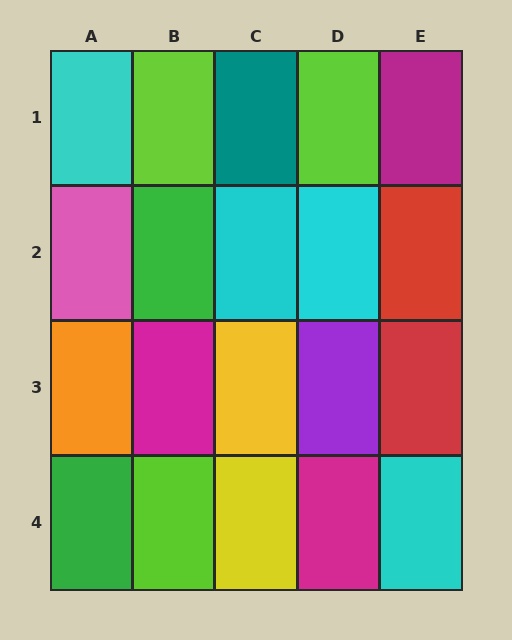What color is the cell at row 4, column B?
Lime.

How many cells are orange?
1 cell is orange.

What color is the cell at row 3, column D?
Purple.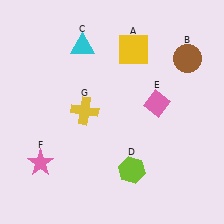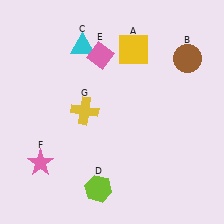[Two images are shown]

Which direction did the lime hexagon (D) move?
The lime hexagon (D) moved left.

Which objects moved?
The objects that moved are: the lime hexagon (D), the pink diamond (E).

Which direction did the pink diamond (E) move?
The pink diamond (E) moved left.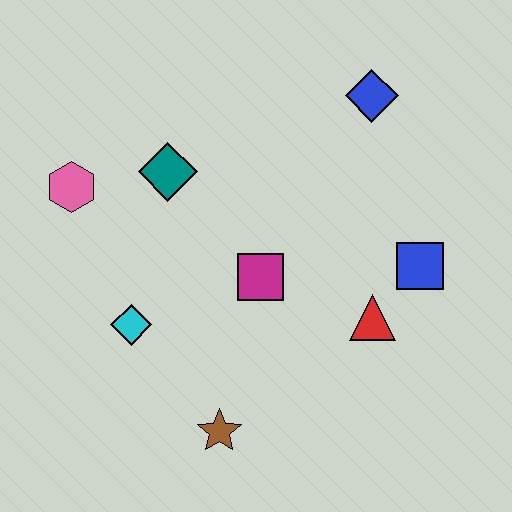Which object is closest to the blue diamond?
The blue square is closest to the blue diamond.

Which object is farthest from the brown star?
The blue diamond is farthest from the brown star.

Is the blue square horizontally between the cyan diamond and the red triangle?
No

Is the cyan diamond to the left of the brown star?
Yes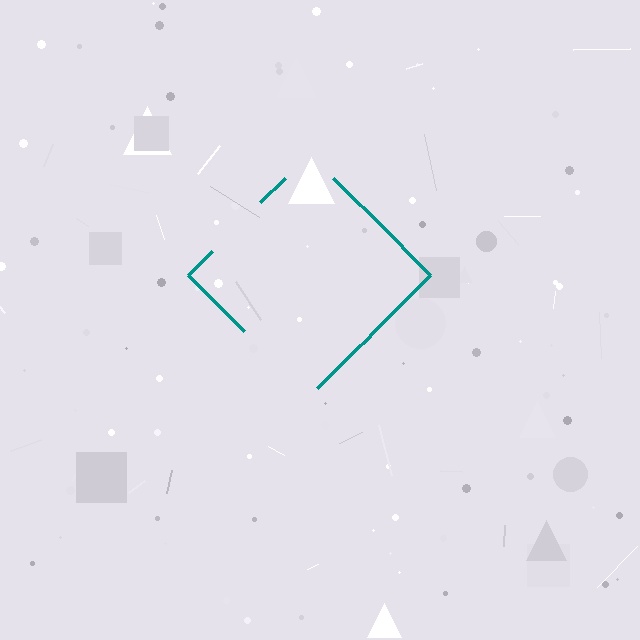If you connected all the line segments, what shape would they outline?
They would outline a diamond.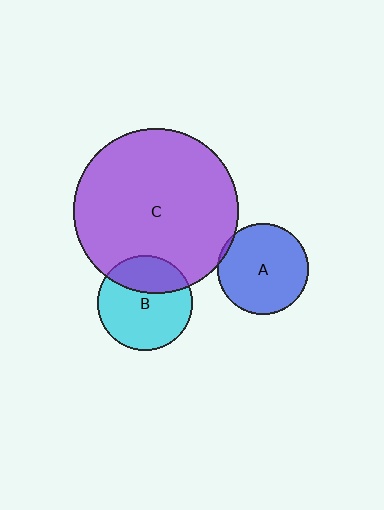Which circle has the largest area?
Circle C (purple).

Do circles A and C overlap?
Yes.